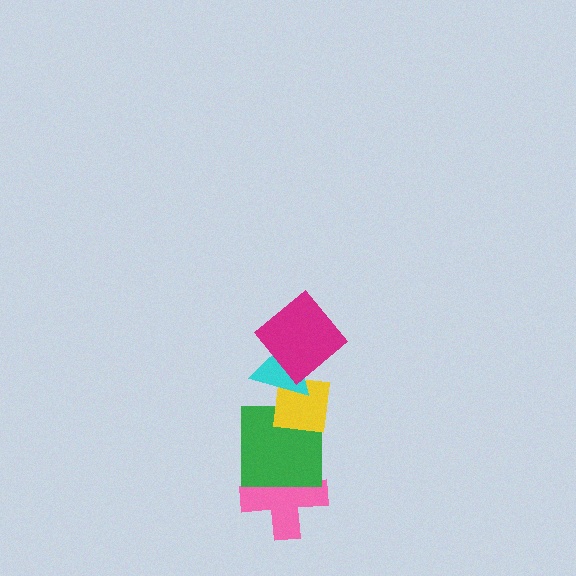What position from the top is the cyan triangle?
The cyan triangle is 2nd from the top.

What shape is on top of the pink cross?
The green square is on top of the pink cross.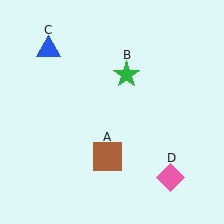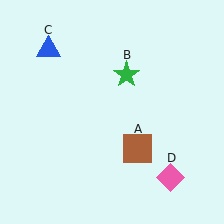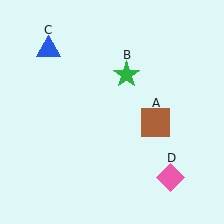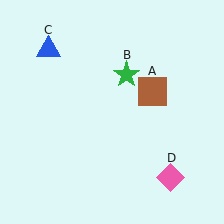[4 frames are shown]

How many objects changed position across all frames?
1 object changed position: brown square (object A).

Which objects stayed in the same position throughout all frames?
Green star (object B) and blue triangle (object C) and pink diamond (object D) remained stationary.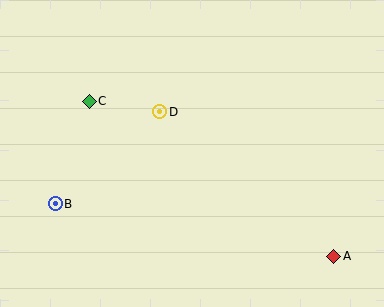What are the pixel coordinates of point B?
Point B is at (55, 204).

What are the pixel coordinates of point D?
Point D is at (159, 112).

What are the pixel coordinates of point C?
Point C is at (89, 101).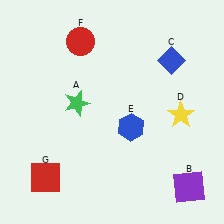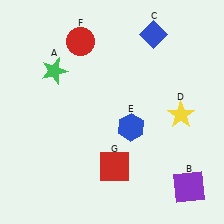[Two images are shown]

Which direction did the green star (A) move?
The green star (A) moved up.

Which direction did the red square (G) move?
The red square (G) moved right.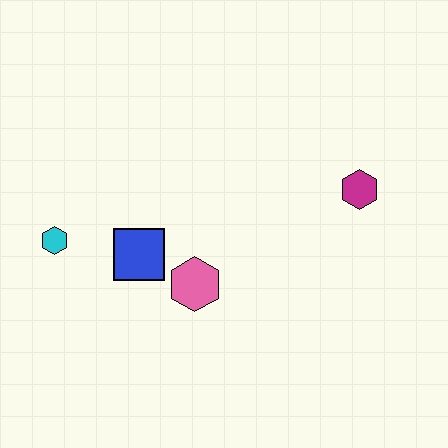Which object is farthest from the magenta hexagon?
The cyan hexagon is farthest from the magenta hexagon.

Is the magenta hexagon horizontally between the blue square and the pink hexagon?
No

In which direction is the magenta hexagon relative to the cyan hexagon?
The magenta hexagon is to the right of the cyan hexagon.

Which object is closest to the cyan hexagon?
The blue square is closest to the cyan hexagon.